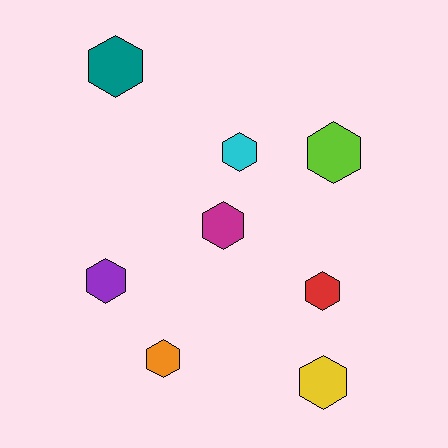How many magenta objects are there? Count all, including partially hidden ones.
There is 1 magenta object.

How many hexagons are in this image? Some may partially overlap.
There are 8 hexagons.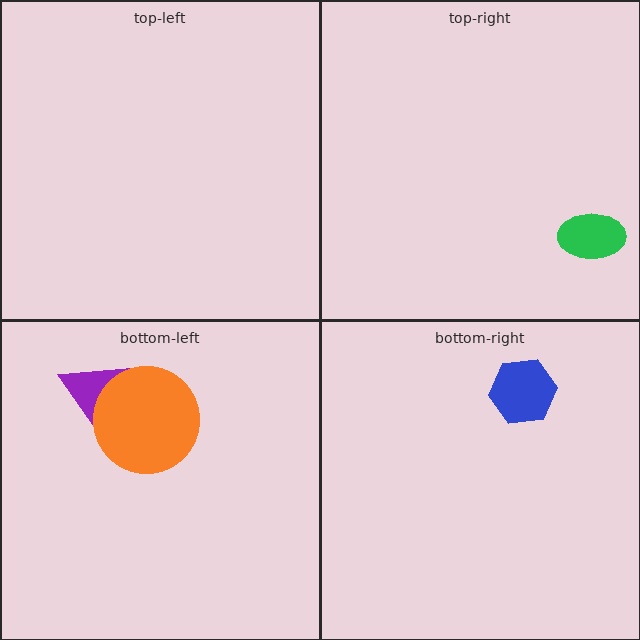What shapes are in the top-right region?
The green ellipse.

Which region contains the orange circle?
The bottom-left region.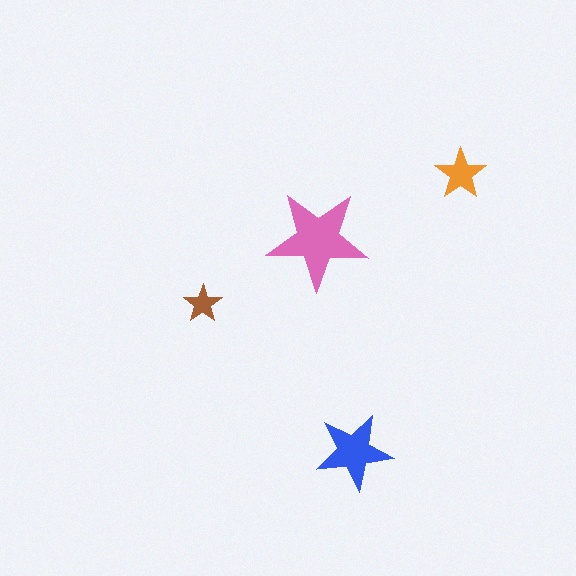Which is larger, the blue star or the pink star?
The pink one.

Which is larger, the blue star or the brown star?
The blue one.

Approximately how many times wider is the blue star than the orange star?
About 1.5 times wider.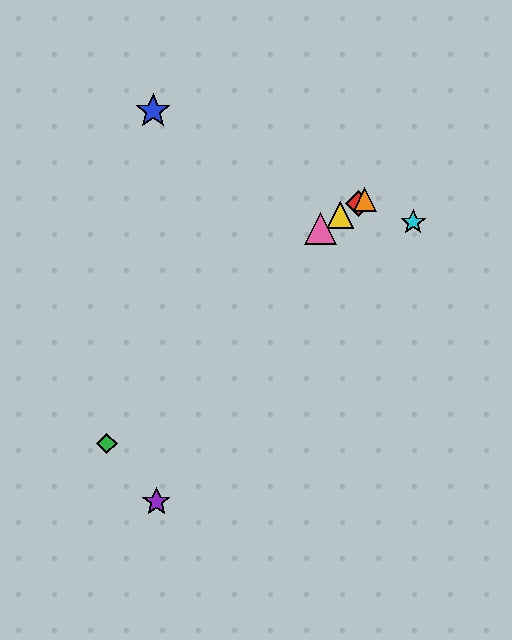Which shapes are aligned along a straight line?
The red diamond, the yellow triangle, the orange triangle, the pink triangle are aligned along a straight line.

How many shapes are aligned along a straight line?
4 shapes (the red diamond, the yellow triangle, the orange triangle, the pink triangle) are aligned along a straight line.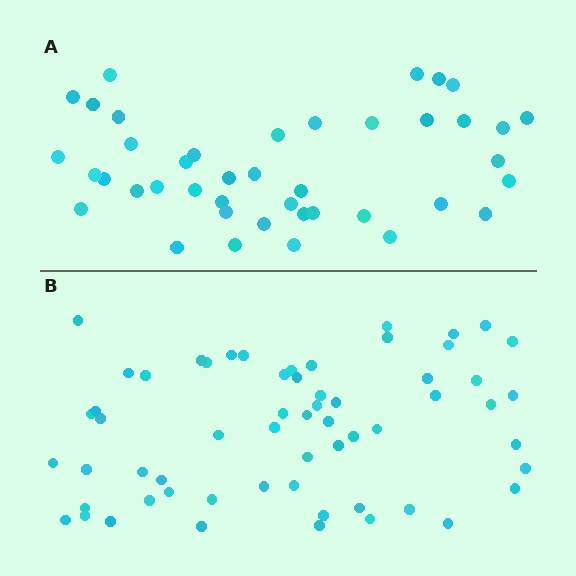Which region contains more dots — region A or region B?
Region B (the bottom region) has more dots.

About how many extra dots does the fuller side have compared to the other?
Region B has approximately 20 more dots than region A.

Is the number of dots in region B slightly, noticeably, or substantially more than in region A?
Region B has noticeably more, but not dramatically so. The ratio is roughly 1.4 to 1.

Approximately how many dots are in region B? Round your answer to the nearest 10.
About 60 dots.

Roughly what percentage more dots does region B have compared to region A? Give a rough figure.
About 45% more.